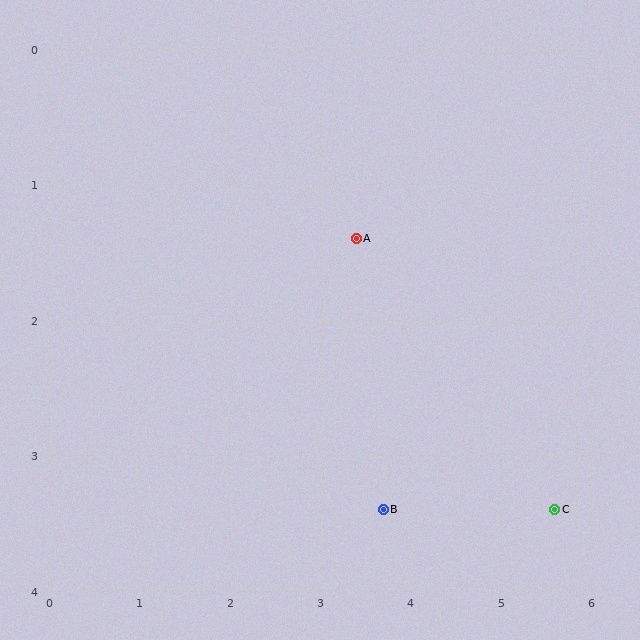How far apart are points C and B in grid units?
Points C and B are about 1.9 grid units apart.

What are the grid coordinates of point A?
Point A is at approximately (3.4, 1.4).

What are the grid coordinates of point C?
Point C is at approximately (5.6, 3.4).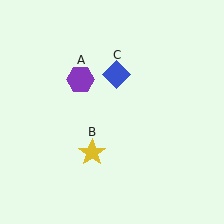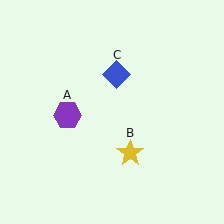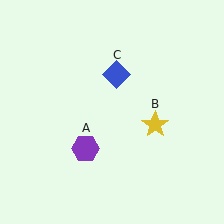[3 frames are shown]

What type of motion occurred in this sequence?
The purple hexagon (object A), yellow star (object B) rotated counterclockwise around the center of the scene.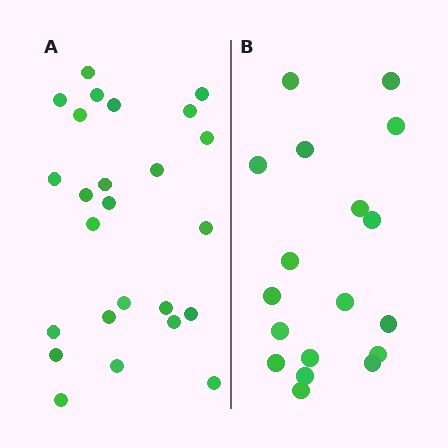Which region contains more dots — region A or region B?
Region A (the left region) has more dots.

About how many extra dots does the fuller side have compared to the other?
Region A has roughly 8 or so more dots than region B.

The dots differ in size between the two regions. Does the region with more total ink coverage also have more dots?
No. Region B has more total ink coverage because its dots are larger, but region A actually contains more individual dots. Total area can be misleading — the number of items is what matters here.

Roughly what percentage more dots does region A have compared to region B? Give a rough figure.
About 40% more.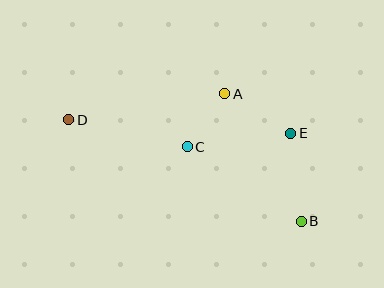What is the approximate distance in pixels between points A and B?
The distance between A and B is approximately 149 pixels.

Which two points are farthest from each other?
Points B and D are farthest from each other.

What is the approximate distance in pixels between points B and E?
The distance between B and E is approximately 89 pixels.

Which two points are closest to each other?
Points A and C are closest to each other.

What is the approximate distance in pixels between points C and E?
The distance between C and E is approximately 105 pixels.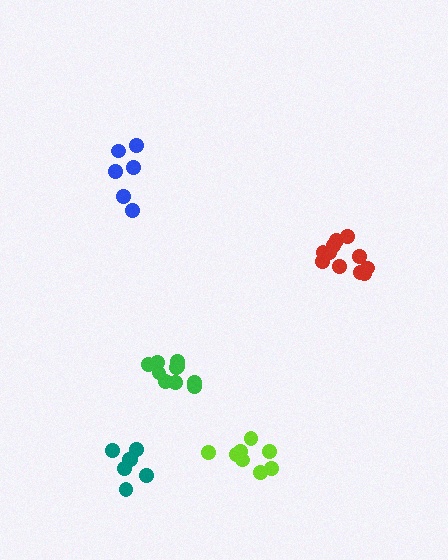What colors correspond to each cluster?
The clusters are colored: green, lime, blue, red, teal.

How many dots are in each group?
Group 1: 10 dots, Group 2: 8 dots, Group 3: 6 dots, Group 4: 11 dots, Group 5: 7 dots (42 total).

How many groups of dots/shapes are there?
There are 5 groups.